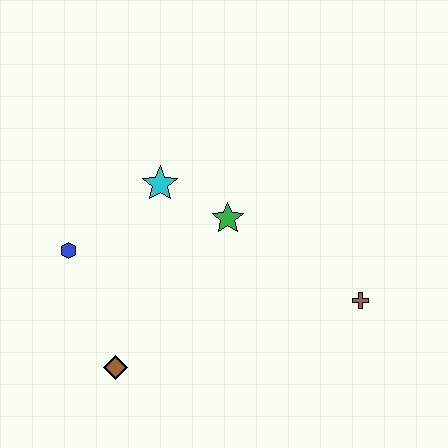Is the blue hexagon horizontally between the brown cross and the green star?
No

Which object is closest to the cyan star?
The green star is closest to the cyan star.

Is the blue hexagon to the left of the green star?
Yes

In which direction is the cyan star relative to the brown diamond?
The cyan star is above the brown diamond.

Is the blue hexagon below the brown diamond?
No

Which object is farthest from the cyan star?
The brown cross is farthest from the cyan star.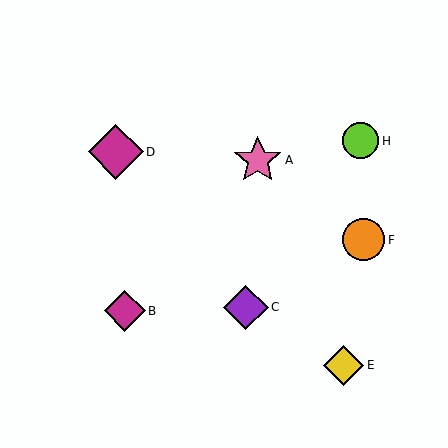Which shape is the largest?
The magenta diamond (labeled D) is the largest.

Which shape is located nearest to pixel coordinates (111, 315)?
The magenta diamond (labeled B) at (125, 311) is nearest to that location.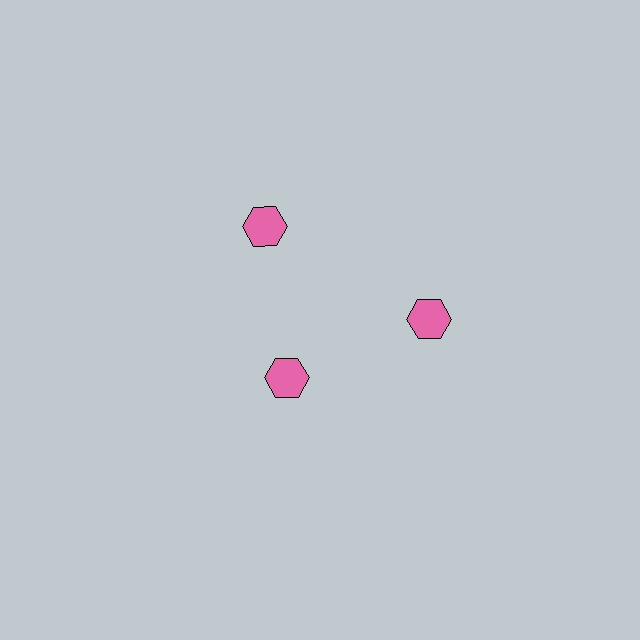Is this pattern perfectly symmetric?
No. The 3 pink hexagons are arranged in a ring, but one element near the 7 o'clock position is pulled inward toward the center, breaking the 3-fold rotational symmetry.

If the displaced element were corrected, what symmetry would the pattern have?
It would have 3-fold rotational symmetry — the pattern would map onto itself every 120 degrees.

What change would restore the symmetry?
The symmetry would be restored by moving it outward, back onto the ring so that all 3 hexagons sit at equal angles and equal distance from the center.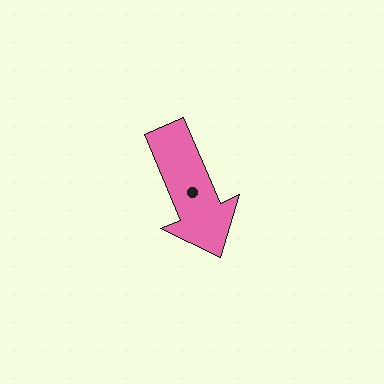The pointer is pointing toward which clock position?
Roughly 5 o'clock.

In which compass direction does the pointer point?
Southeast.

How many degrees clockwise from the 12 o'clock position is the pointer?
Approximately 157 degrees.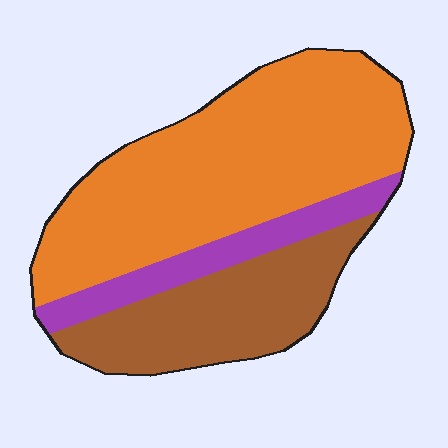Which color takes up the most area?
Orange, at roughly 60%.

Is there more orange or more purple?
Orange.